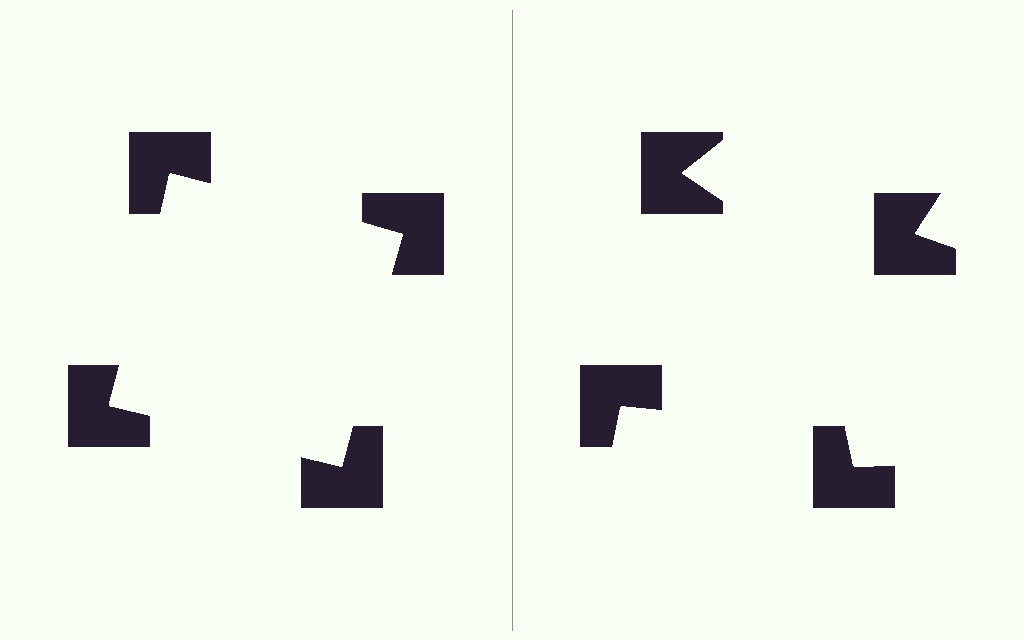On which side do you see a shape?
An illusory square appears on the left side. On the right side the wedge cuts are rotated, so no coherent shape forms.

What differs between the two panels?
The notched squares are positioned identically on both sides; only the wedge orientations differ. On the left they align to a square; on the right they are misaligned.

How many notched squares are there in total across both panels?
8 — 4 on each side.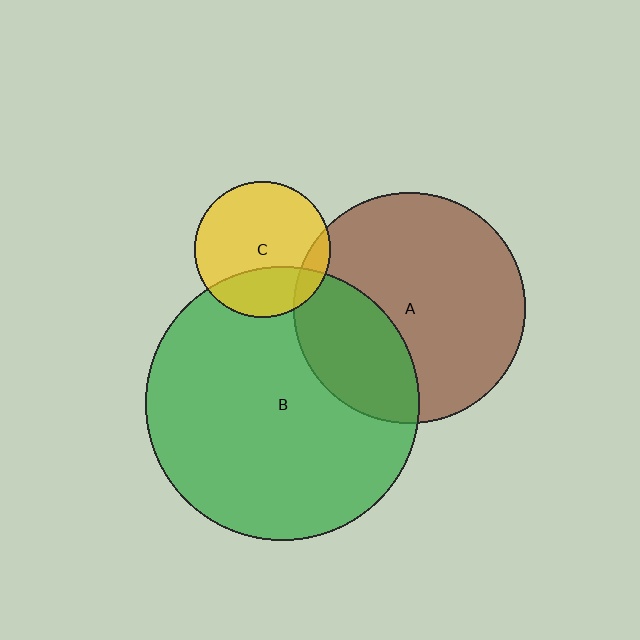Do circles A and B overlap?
Yes.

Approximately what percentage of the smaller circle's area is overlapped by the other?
Approximately 30%.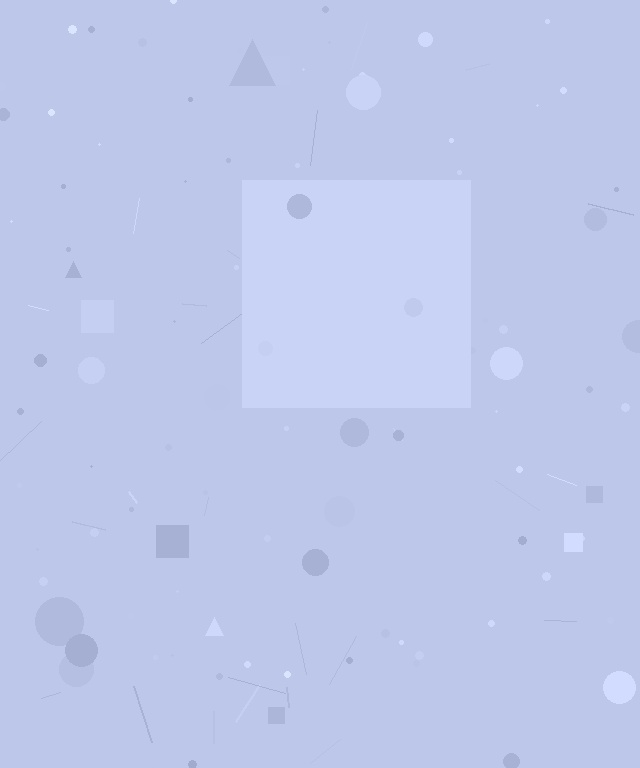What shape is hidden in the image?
A square is hidden in the image.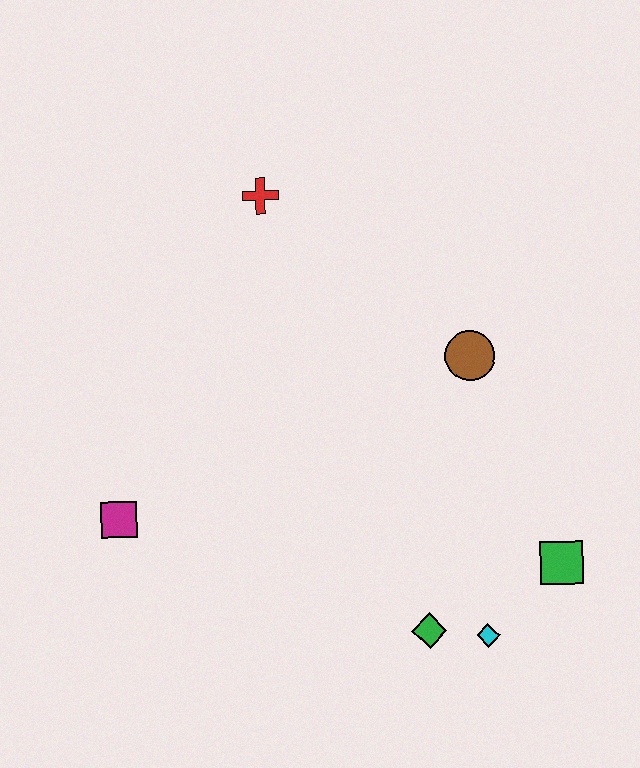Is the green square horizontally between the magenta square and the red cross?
No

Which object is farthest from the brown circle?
The magenta square is farthest from the brown circle.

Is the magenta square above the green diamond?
Yes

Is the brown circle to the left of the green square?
Yes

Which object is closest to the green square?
The cyan diamond is closest to the green square.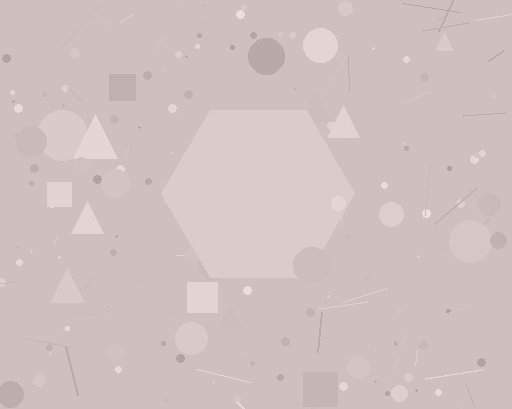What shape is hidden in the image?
A hexagon is hidden in the image.